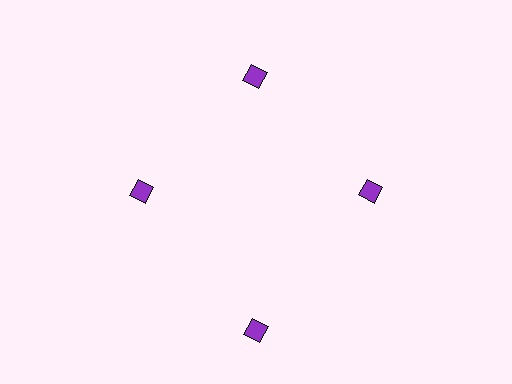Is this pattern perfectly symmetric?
No. The 4 purple diamonds are arranged in a ring, but one element near the 6 o'clock position is pushed outward from the center, breaking the 4-fold rotational symmetry.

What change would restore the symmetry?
The symmetry would be restored by moving it inward, back onto the ring so that all 4 diamonds sit at equal angles and equal distance from the center.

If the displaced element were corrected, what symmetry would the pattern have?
It would have 4-fold rotational symmetry — the pattern would map onto itself every 90 degrees.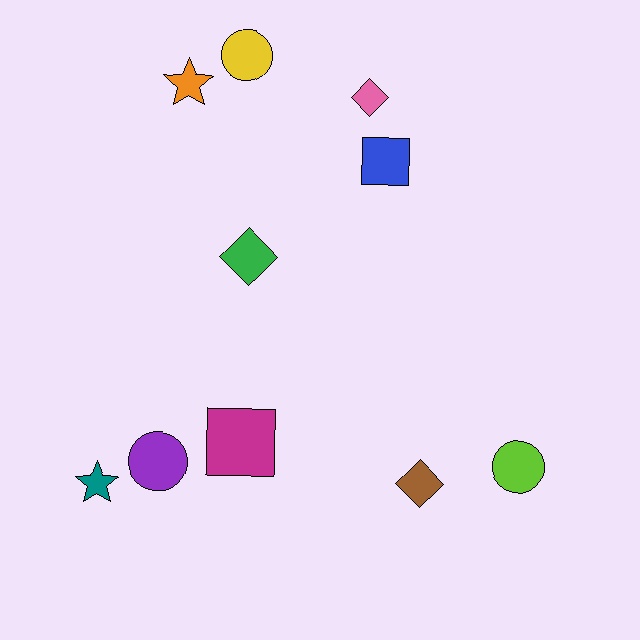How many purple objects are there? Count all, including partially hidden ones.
There is 1 purple object.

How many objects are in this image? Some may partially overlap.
There are 10 objects.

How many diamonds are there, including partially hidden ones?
There are 3 diamonds.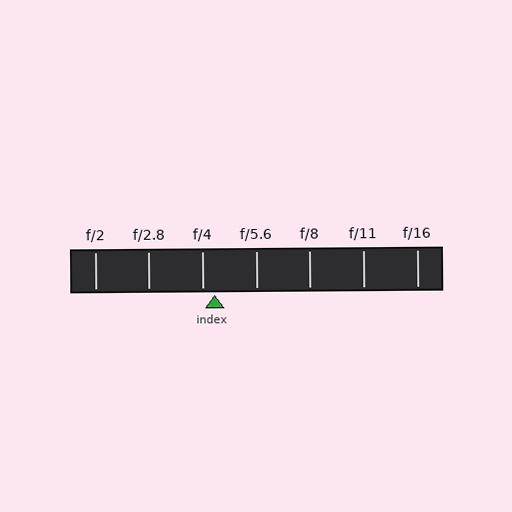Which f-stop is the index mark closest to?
The index mark is closest to f/4.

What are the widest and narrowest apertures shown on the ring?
The widest aperture shown is f/2 and the narrowest is f/16.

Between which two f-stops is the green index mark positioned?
The index mark is between f/4 and f/5.6.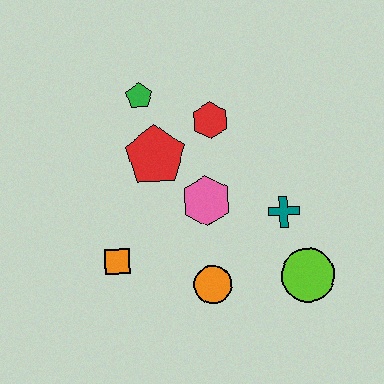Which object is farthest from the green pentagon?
The lime circle is farthest from the green pentagon.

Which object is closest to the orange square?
The orange circle is closest to the orange square.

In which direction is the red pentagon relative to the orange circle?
The red pentagon is above the orange circle.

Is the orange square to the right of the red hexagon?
No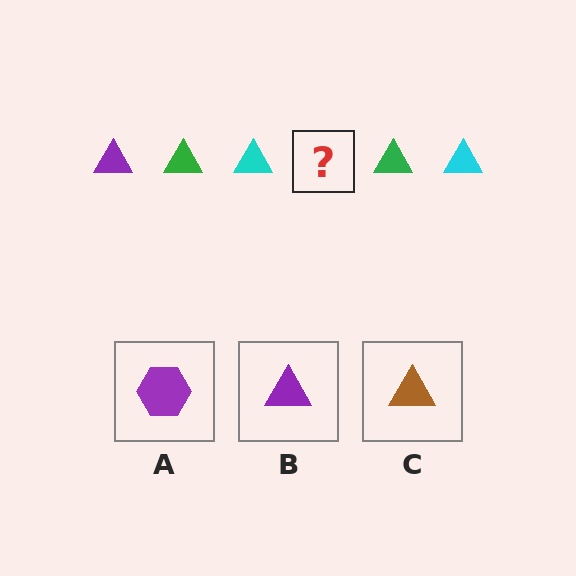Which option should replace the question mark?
Option B.